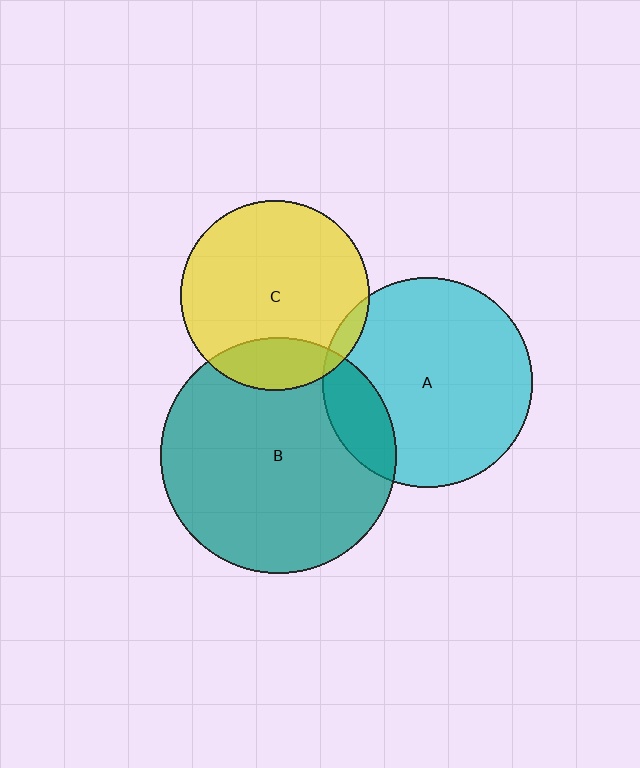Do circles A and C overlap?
Yes.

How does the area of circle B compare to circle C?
Approximately 1.5 times.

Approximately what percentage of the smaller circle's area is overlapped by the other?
Approximately 5%.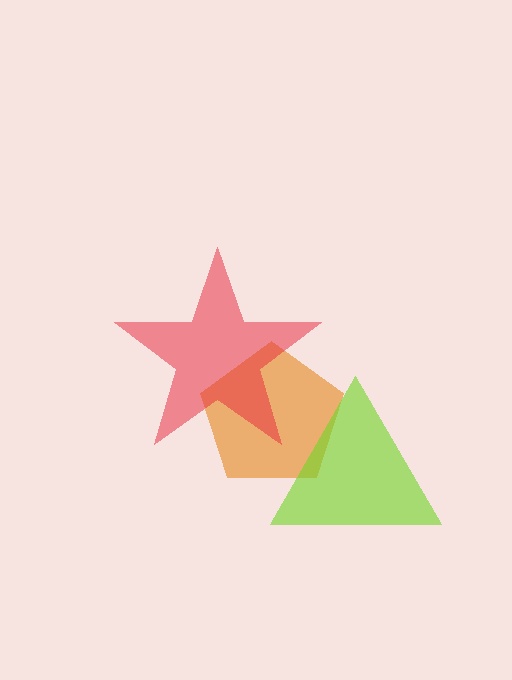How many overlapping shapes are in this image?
There are 3 overlapping shapes in the image.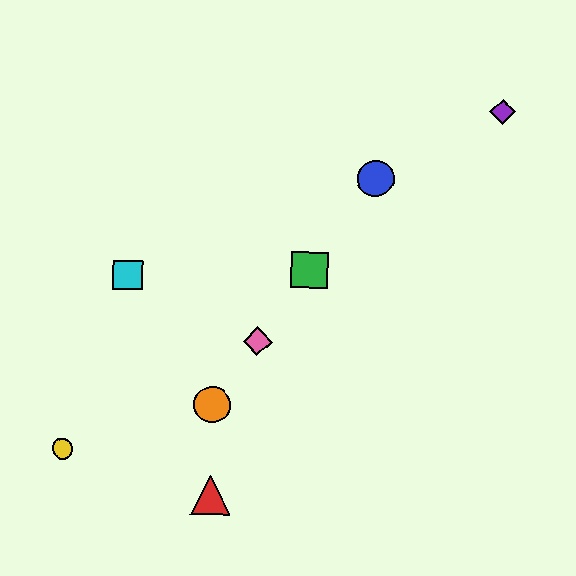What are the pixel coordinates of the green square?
The green square is at (309, 270).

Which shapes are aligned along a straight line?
The blue circle, the green square, the orange circle, the pink diamond are aligned along a straight line.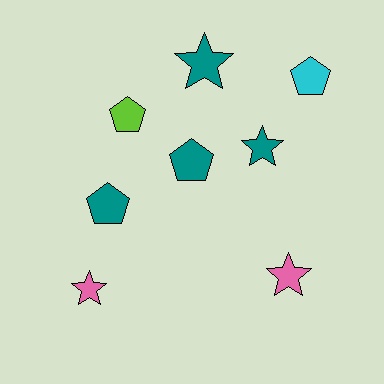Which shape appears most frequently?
Star, with 4 objects.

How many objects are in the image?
There are 8 objects.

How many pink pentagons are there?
There are no pink pentagons.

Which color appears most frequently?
Teal, with 4 objects.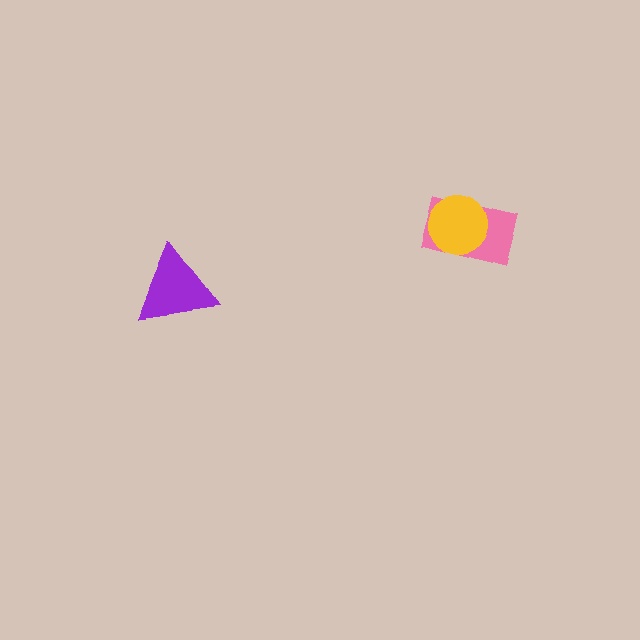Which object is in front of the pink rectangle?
The yellow circle is in front of the pink rectangle.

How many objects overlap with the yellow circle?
1 object overlaps with the yellow circle.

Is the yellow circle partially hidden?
No, no other shape covers it.